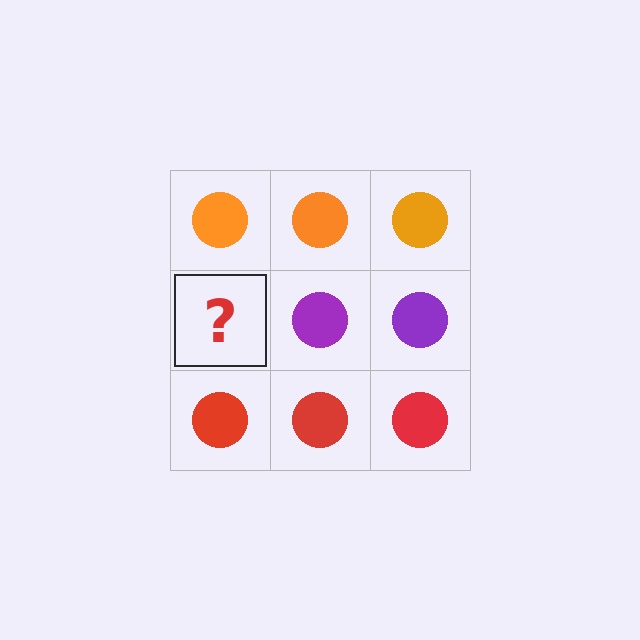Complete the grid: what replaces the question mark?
The question mark should be replaced with a purple circle.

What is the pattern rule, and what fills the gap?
The rule is that each row has a consistent color. The gap should be filled with a purple circle.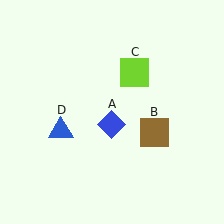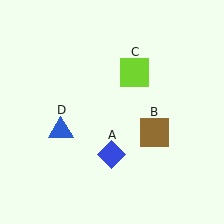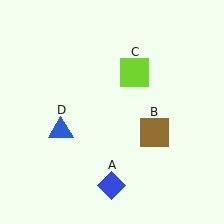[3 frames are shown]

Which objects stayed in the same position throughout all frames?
Brown square (object B) and lime square (object C) and blue triangle (object D) remained stationary.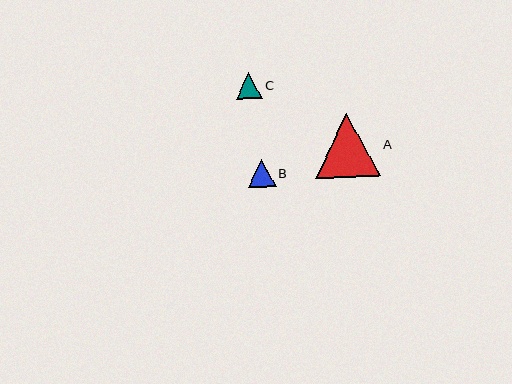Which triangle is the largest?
Triangle A is the largest with a size of approximately 65 pixels.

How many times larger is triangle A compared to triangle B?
Triangle A is approximately 2.3 times the size of triangle B.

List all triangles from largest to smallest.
From largest to smallest: A, B, C.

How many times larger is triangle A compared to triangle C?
Triangle A is approximately 2.5 times the size of triangle C.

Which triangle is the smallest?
Triangle C is the smallest with a size of approximately 26 pixels.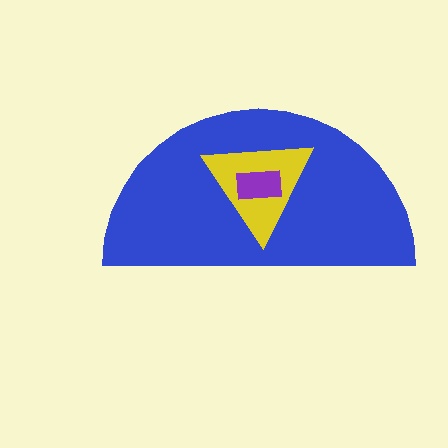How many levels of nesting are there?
3.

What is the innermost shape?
The purple rectangle.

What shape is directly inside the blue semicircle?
The yellow triangle.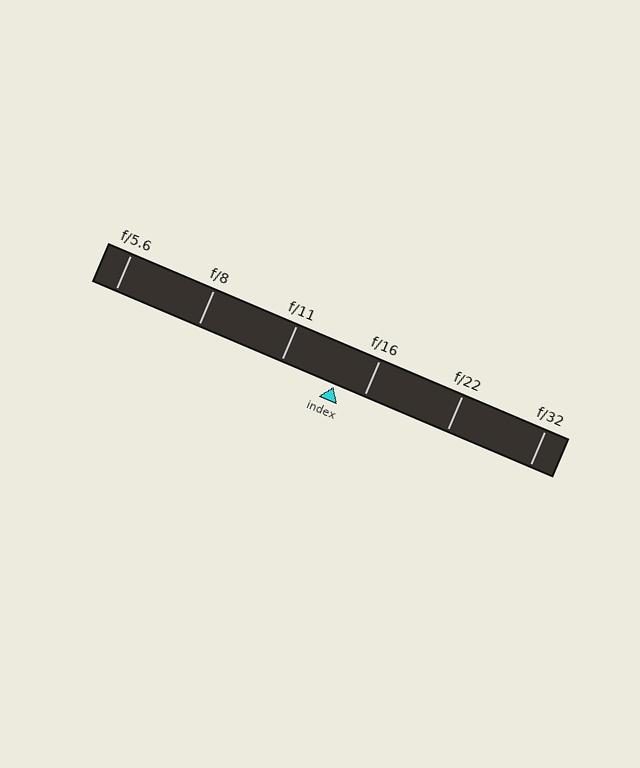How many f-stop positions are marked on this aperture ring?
There are 6 f-stop positions marked.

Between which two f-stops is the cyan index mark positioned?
The index mark is between f/11 and f/16.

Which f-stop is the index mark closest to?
The index mark is closest to f/16.